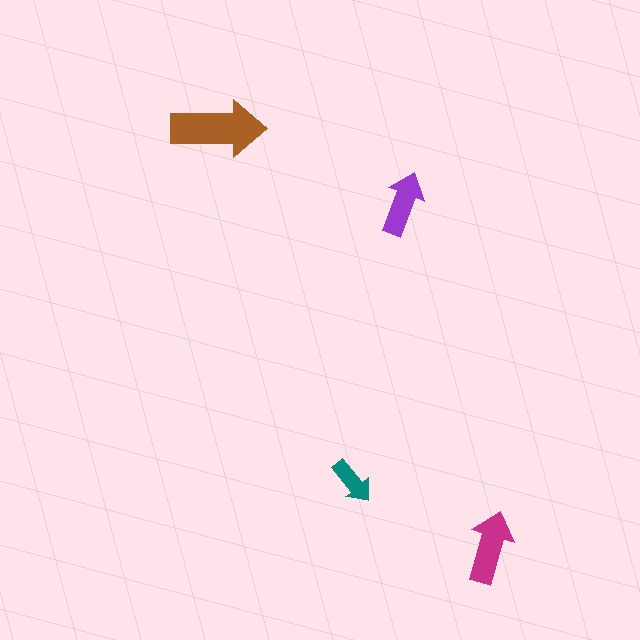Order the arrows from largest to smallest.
the brown one, the magenta one, the purple one, the teal one.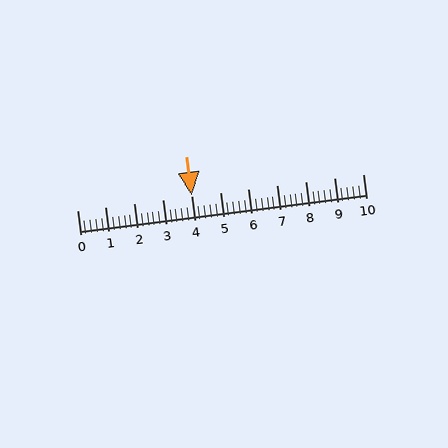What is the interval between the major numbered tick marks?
The major tick marks are spaced 1 units apart.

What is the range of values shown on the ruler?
The ruler shows values from 0 to 10.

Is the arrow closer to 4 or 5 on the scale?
The arrow is closer to 4.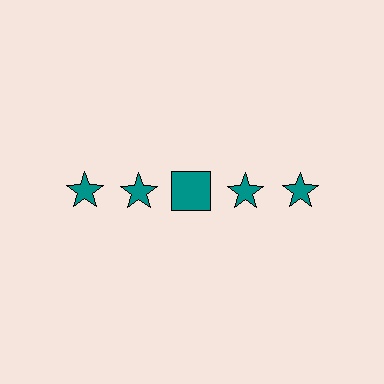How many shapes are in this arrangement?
There are 5 shapes arranged in a grid pattern.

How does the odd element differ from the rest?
It has a different shape: square instead of star.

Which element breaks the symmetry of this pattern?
The teal square in the top row, center column breaks the symmetry. All other shapes are teal stars.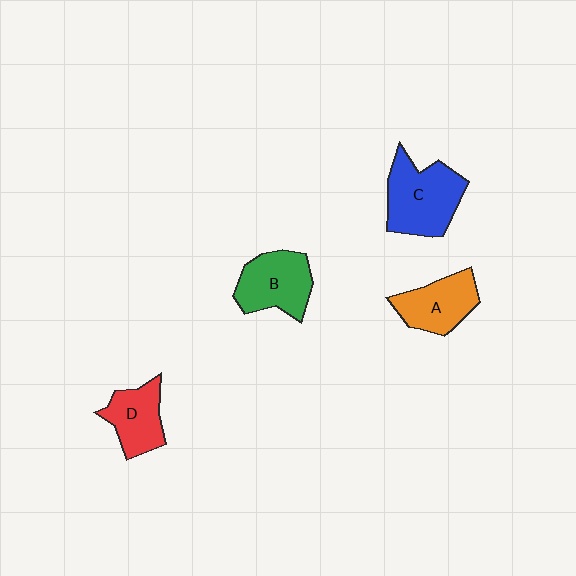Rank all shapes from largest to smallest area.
From largest to smallest: C (blue), B (green), A (orange), D (red).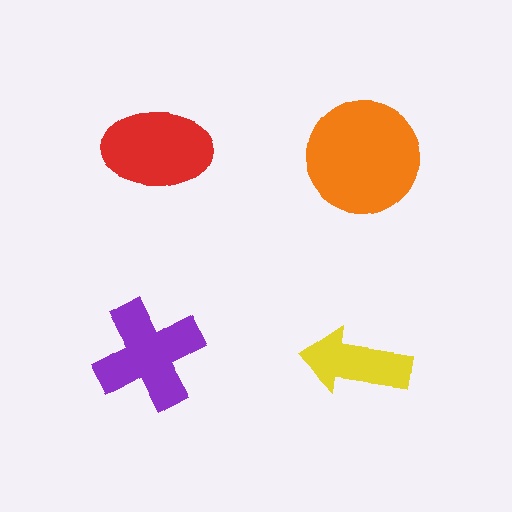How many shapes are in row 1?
2 shapes.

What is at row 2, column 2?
A yellow arrow.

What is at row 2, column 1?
A purple cross.